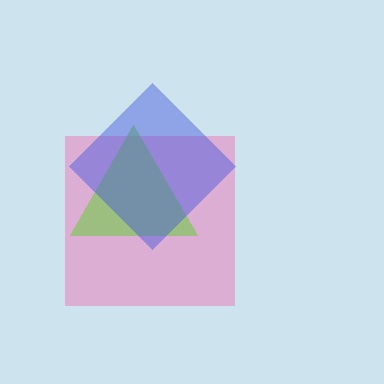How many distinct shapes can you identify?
There are 3 distinct shapes: a pink square, a lime triangle, a blue diamond.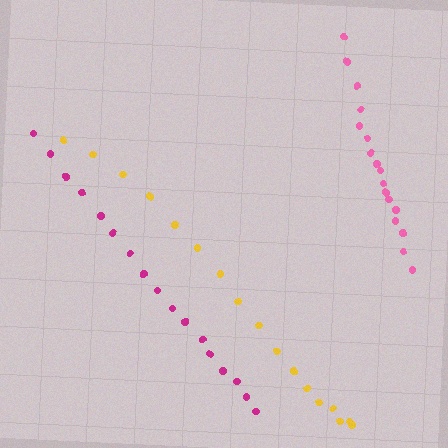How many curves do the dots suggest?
There are 3 distinct paths.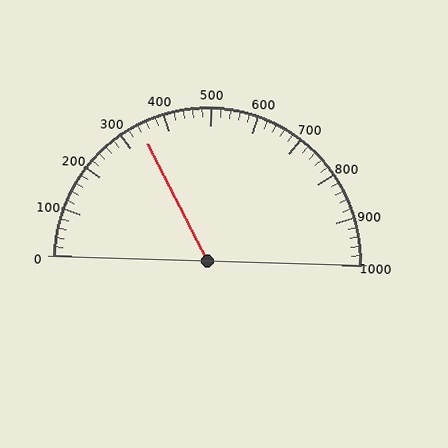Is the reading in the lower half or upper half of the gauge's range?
The reading is in the lower half of the range (0 to 1000).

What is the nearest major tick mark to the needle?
The nearest major tick mark is 300.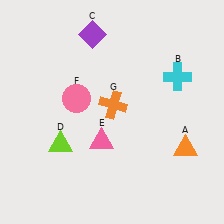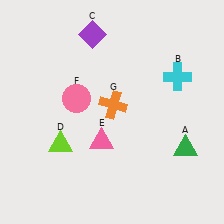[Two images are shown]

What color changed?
The triangle (A) changed from orange in Image 1 to green in Image 2.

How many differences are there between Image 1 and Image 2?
There is 1 difference between the two images.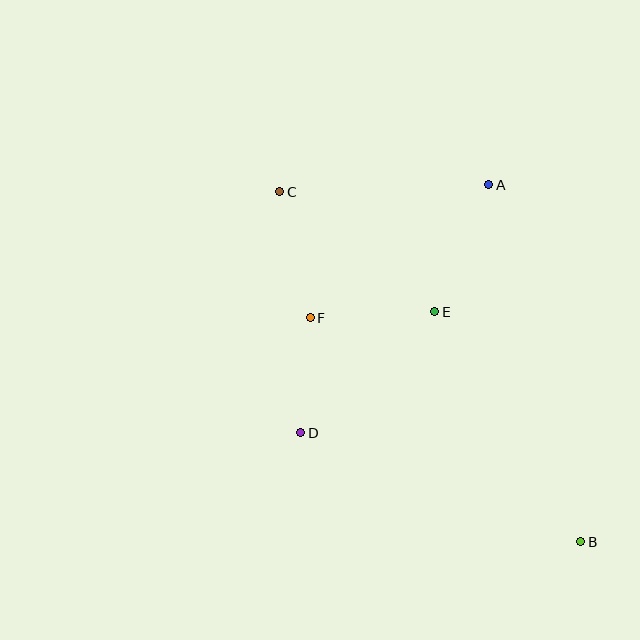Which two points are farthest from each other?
Points B and C are farthest from each other.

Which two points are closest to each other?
Points D and F are closest to each other.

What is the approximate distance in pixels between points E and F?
The distance between E and F is approximately 125 pixels.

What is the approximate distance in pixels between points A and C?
The distance between A and C is approximately 209 pixels.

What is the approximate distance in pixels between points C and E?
The distance between C and E is approximately 196 pixels.